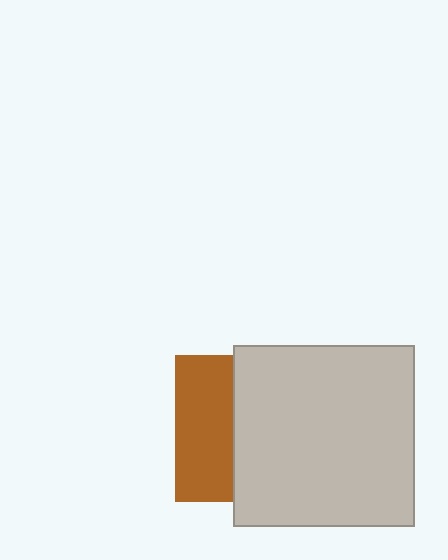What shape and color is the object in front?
The object in front is a light gray square.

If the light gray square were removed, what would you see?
You would see the complete brown square.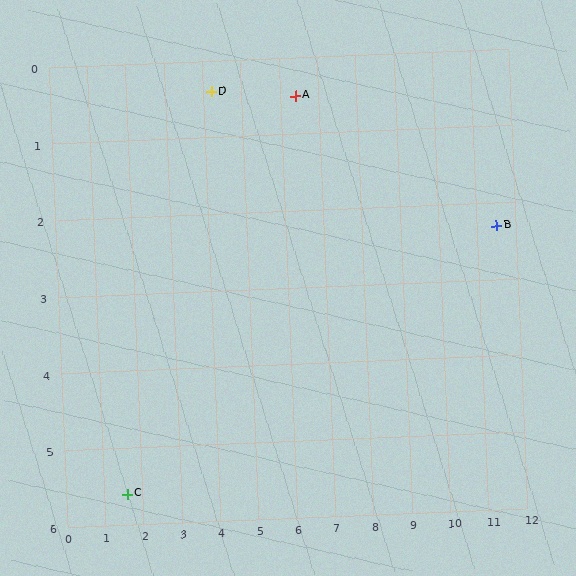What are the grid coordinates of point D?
Point D is at approximately (4.2, 0.4).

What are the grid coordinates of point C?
Point C is at approximately (1.6, 5.6).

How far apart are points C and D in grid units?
Points C and D are about 5.8 grid units apart.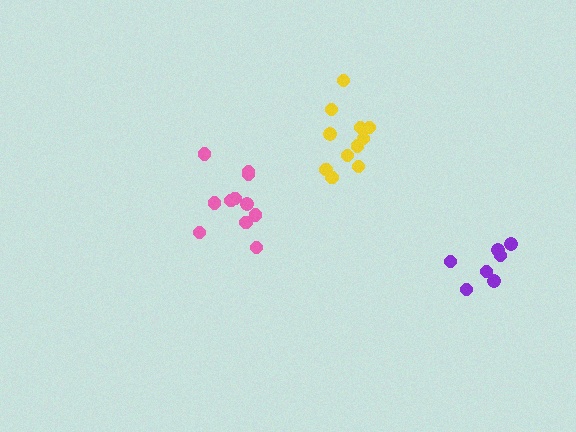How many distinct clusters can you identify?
There are 3 distinct clusters.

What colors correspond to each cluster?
The clusters are colored: purple, yellow, pink.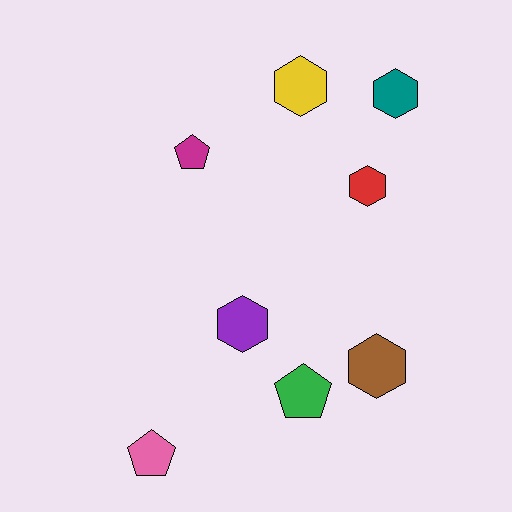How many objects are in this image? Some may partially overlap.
There are 8 objects.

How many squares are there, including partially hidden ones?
There are no squares.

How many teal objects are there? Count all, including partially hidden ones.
There is 1 teal object.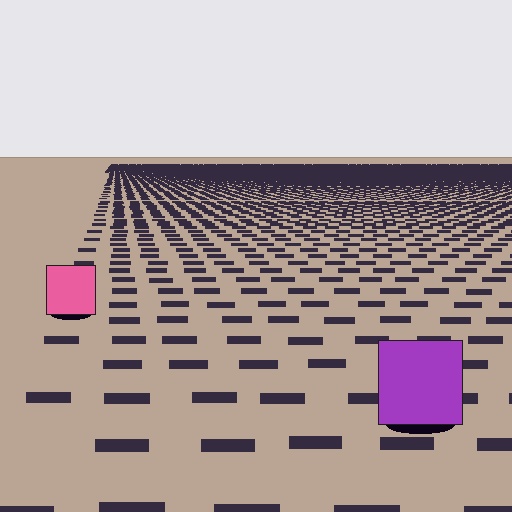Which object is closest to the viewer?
The purple square is closest. The texture marks near it are larger and more spread out.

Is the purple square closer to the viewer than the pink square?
Yes. The purple square is closer — you can tell from the texture gradient: the ground texture is coarser near it.